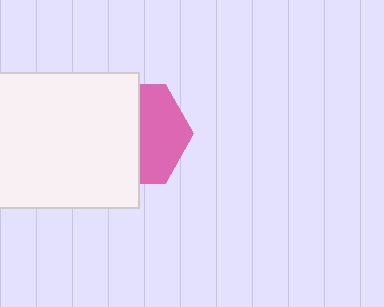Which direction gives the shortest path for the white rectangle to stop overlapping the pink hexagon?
Moving left gives the shortest separation.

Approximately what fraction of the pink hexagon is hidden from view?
Roughly 53% of the pink hexagon is hidden behind the white rectangle.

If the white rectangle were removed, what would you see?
You would see the complete pink hexagon.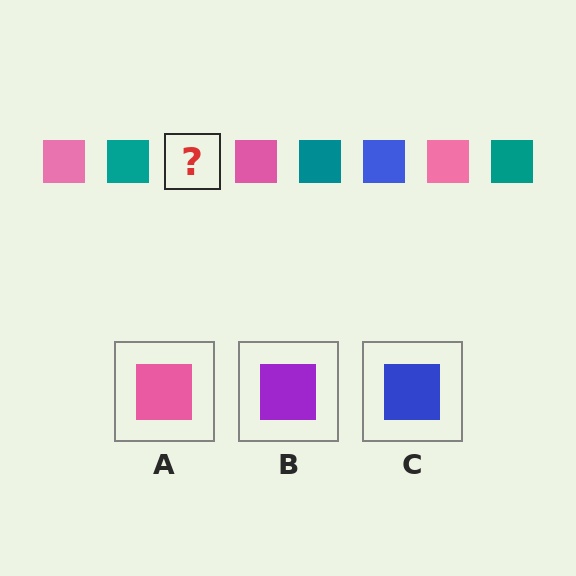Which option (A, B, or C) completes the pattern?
C.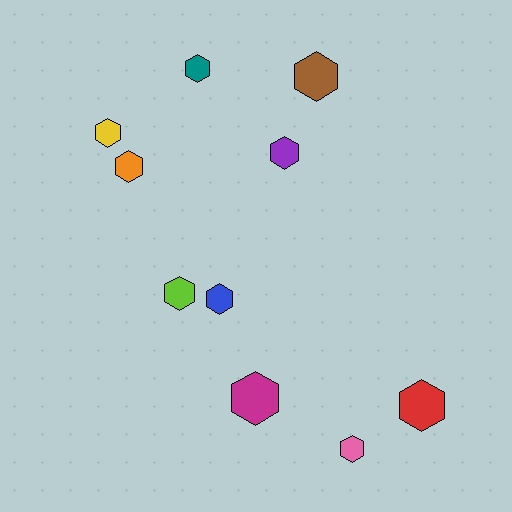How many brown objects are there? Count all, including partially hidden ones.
There is 1 brown object.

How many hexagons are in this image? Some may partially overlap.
There are 10 hexagons.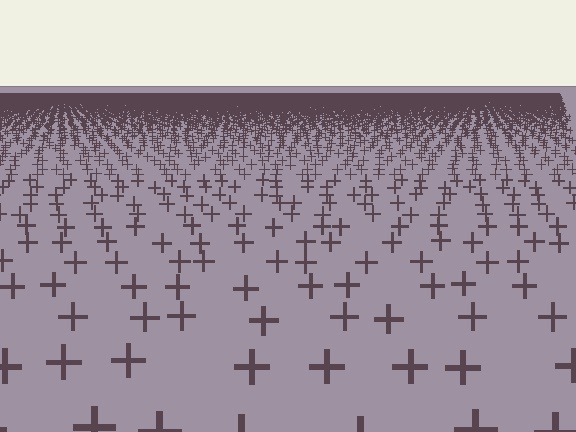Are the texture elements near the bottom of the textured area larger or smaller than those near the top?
Larger. Near the bottom, elements are closer to the viewer and appear at a bigger on-screen size.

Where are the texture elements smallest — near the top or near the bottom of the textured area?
Near the top.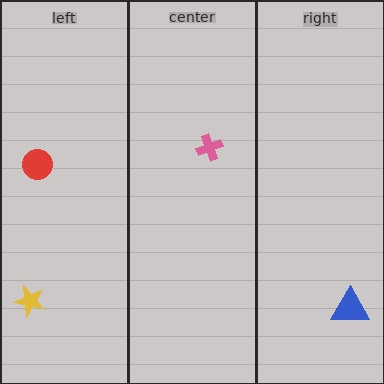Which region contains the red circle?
The left region.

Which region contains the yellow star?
The left region.